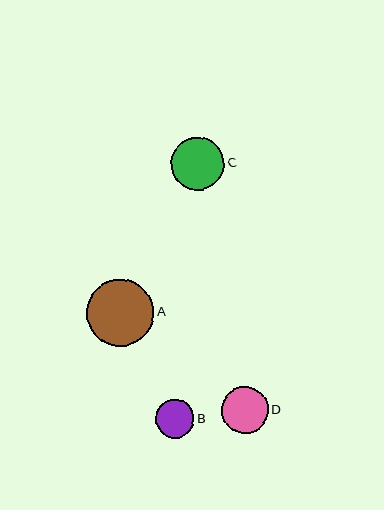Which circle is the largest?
Circle A is the largest with a size of approximately 67 pixels.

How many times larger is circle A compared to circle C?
Circle A is approximately 1.3 times the size of circle C.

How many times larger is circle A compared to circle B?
Circle A is approximately 1.8 times the size of circle B.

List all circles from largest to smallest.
From largest to smallest: A, C, D, B.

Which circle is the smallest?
Circle B is the smallest with a size of approximately 38 pixels.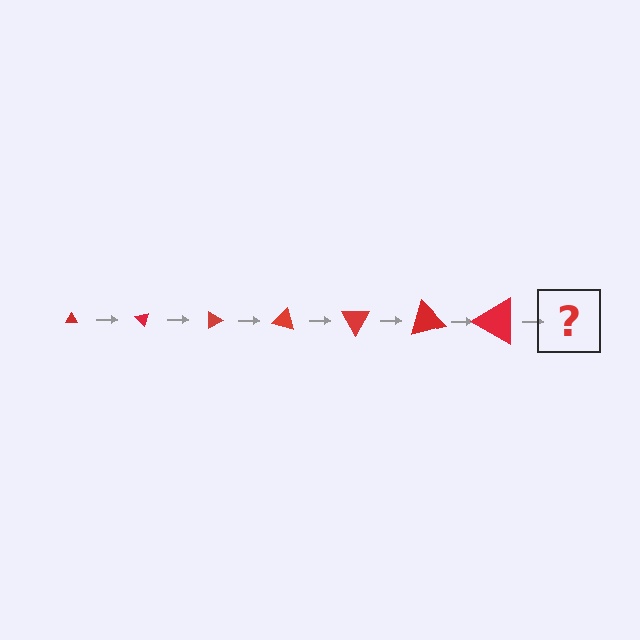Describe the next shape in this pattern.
It should be a triangle, larger than the previous one and rotated 315 degrees from the start.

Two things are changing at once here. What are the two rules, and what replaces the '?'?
The two rules are that the triangle grows larger each step and it rotates 45 degrees each step. The '?' should be a triangle, larger than the previous one and rotated 315 degrees from the start.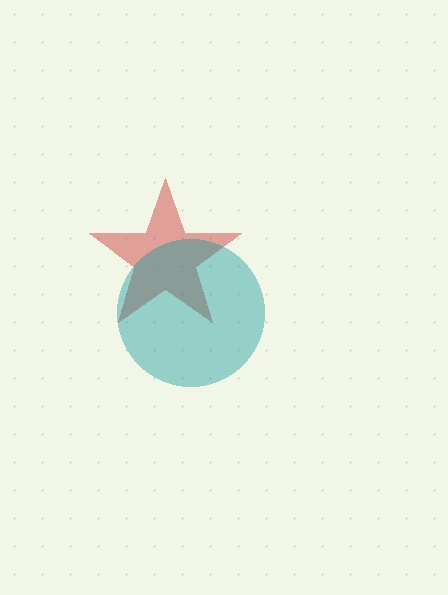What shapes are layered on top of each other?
The layered shapes are: a red star, a teal circle.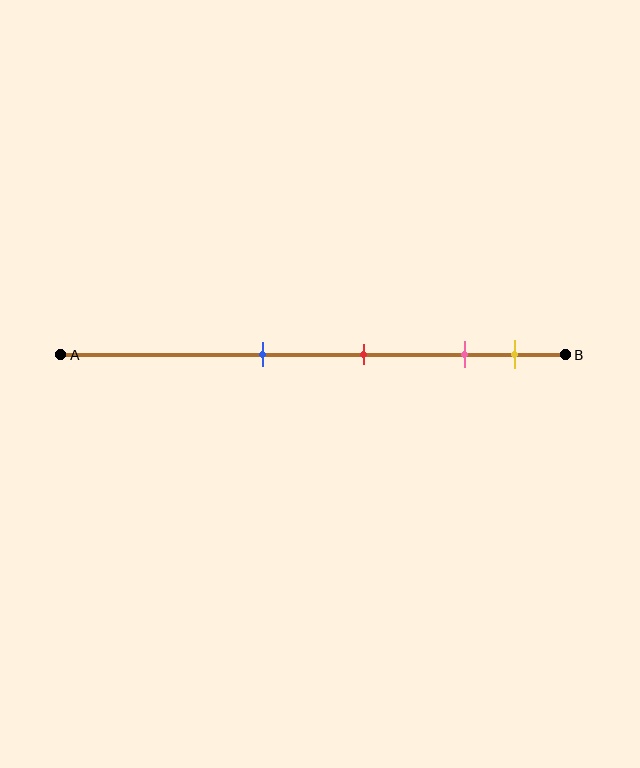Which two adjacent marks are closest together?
The pink and yellow marks are the closest adjacent pair.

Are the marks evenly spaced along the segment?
No, the marks are not evenly spaced.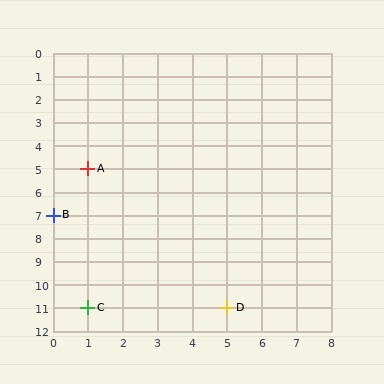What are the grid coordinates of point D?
Point D is at grid coordinates (5, 11).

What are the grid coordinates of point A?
Point A is at grid coordinates (1, 5).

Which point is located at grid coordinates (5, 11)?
Point D is at (5, 11).